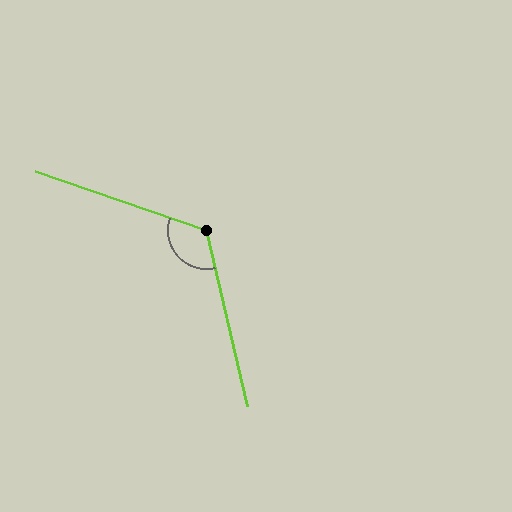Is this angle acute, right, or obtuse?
It is obtuse.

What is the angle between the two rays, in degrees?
Approximately 122 degrees.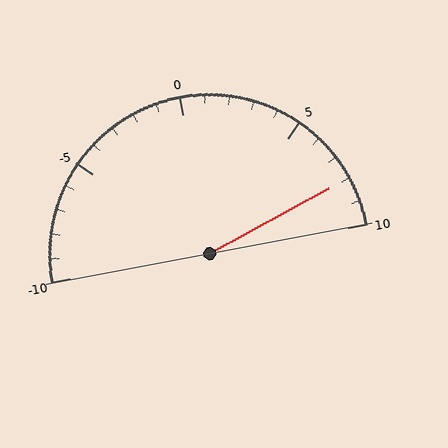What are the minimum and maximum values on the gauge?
The gauge ranges from -10 to 10.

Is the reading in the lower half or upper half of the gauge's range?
The reading is in the upper half of the range (-10 to 10).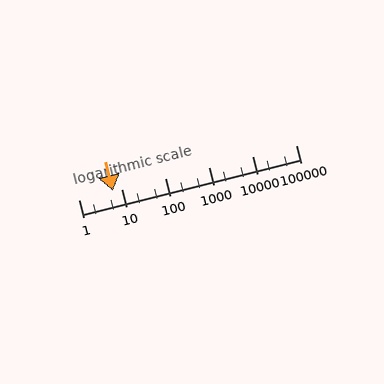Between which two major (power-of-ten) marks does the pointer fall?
The pointer is between 1 and 10.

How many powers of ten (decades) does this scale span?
The scale spans 5 decades, from 1 to 100000.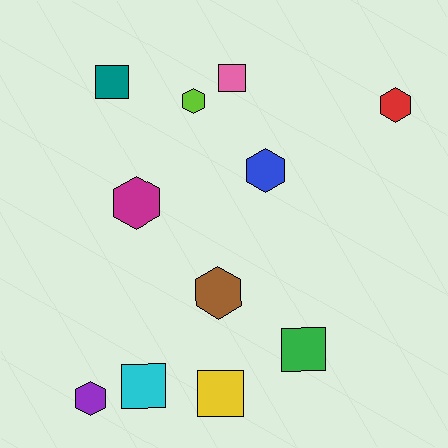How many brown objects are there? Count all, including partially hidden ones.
There is 1 brown object.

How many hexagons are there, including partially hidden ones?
There are 6 hexagons.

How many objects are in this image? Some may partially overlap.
There are 11 objects.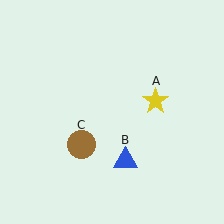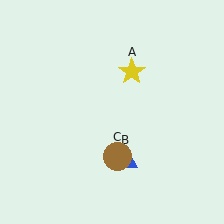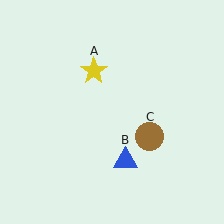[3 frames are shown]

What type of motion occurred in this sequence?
The yellow star (object A), brown circle (object C) rotated counterclockwise around the center of the scene.